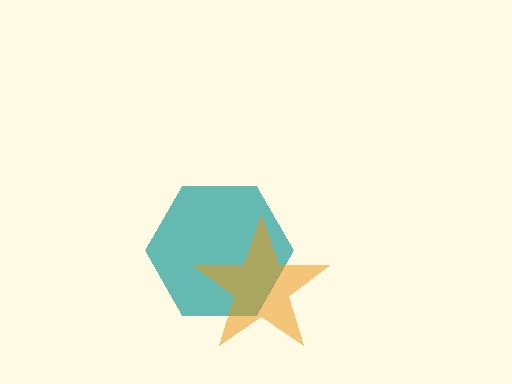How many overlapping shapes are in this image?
There are 2 overlapping shapes in the image.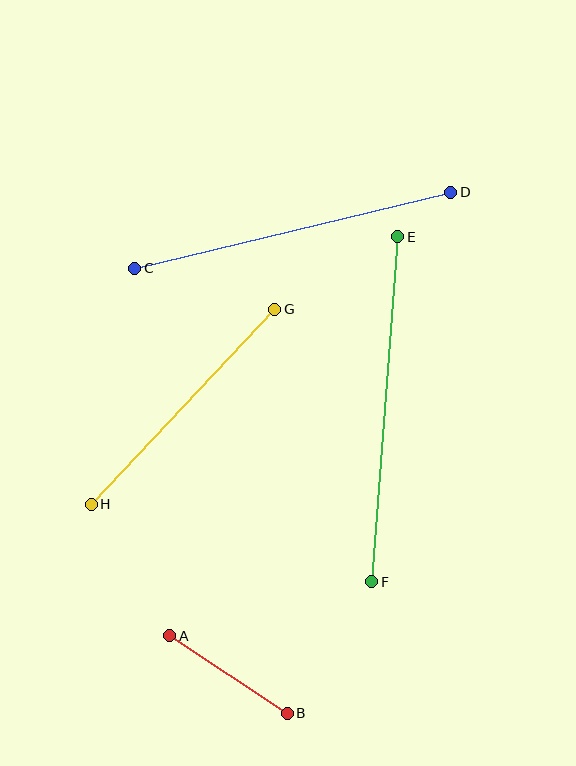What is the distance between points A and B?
The distance is approximately 140 pixels.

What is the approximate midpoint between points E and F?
The midpoint is at approximately (385, 409) pixels.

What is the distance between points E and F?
The distance is approximately 346 pixels.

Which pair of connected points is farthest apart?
Points E and F are farthest apart.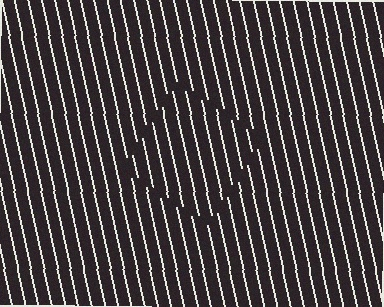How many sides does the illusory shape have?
4 sides — the line-ends trace a square.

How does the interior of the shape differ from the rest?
The interior of the shape contains the same grating, shifted by half a period — the contour is defined by the phase discontinuity where line-ends from the inner and outer gratings abut.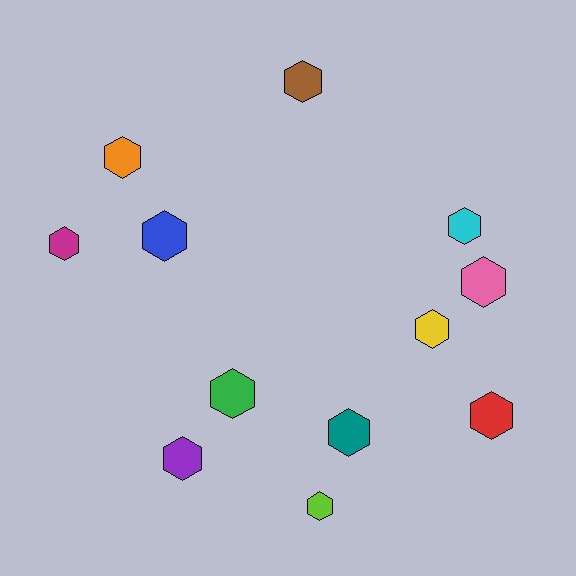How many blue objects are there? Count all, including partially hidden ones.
There is 1 blue object.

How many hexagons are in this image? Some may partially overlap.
There are 12 hexagons.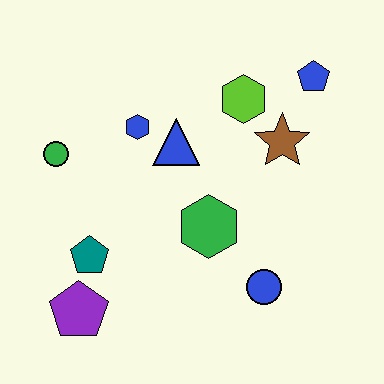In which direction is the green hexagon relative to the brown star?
The green hexagon is below the brown star.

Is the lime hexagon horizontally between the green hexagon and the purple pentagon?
No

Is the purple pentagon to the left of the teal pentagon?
Yes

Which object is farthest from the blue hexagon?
The blue circle is farthest from the blue hexagon.